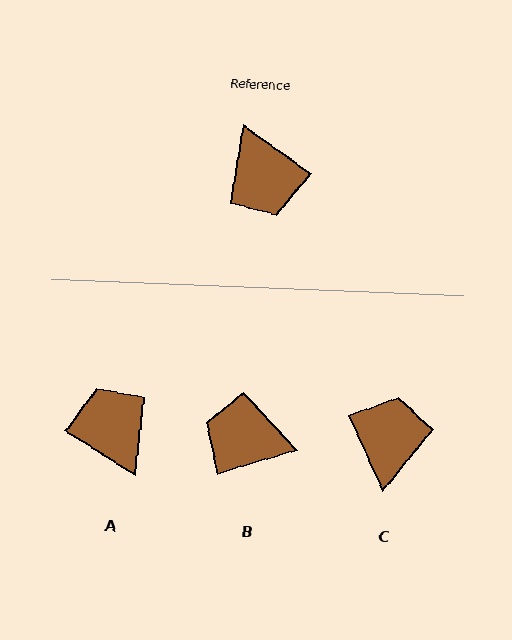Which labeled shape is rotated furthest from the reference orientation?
A, about 176 degrees away.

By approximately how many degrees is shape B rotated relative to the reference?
Approximately 128 degrees clockwise.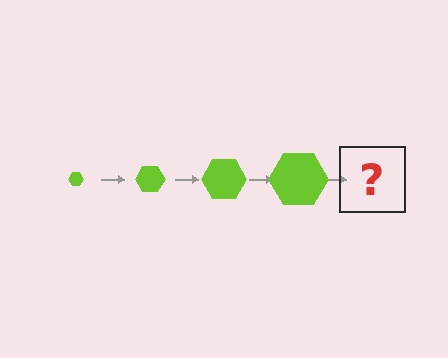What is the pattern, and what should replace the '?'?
The pattern is that the hexagon gets progressively larger each step. The '?' should be a lime hexagon, larger than the previous one.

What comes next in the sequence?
The next element should be a lime hexagon, larger than the previous one.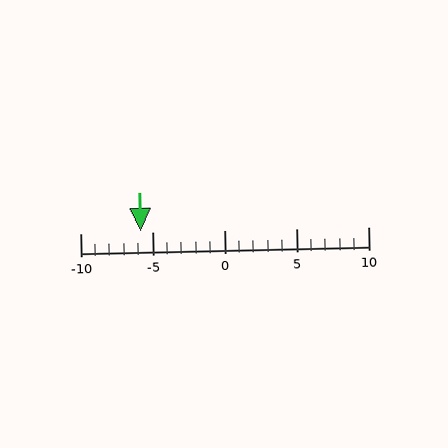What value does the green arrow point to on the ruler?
The green arrow points to approximately -6.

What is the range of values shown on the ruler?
The ruler shows values from -10 to 10.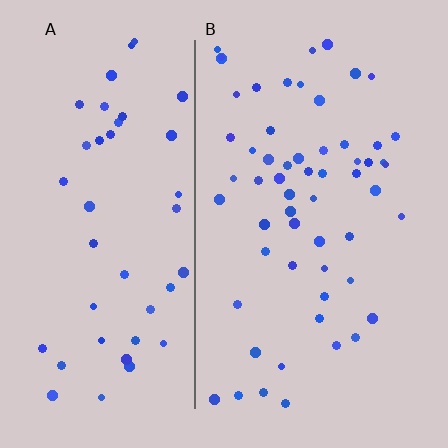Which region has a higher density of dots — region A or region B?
B (the right).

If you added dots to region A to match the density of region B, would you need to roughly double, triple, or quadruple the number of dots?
Approximately double.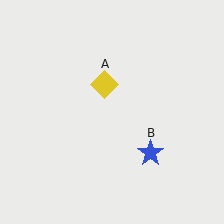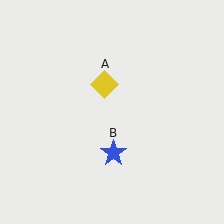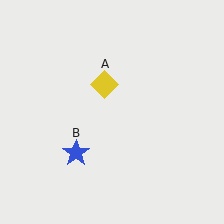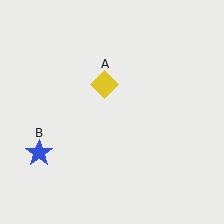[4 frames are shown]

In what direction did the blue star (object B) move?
The blue star (object B) moved left.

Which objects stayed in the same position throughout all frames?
Yellow diamond (object A) remained stationary.